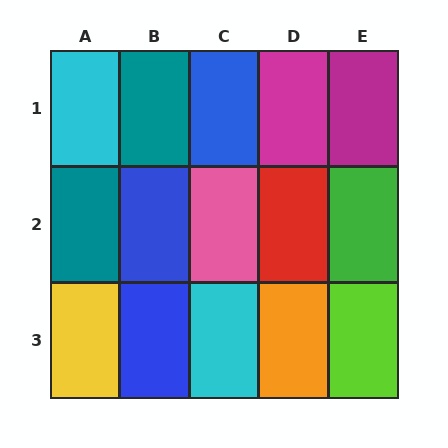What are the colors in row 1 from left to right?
Cyan, teal, blue, magenta, magenta.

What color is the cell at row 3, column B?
Blue.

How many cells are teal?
2 cells are teal.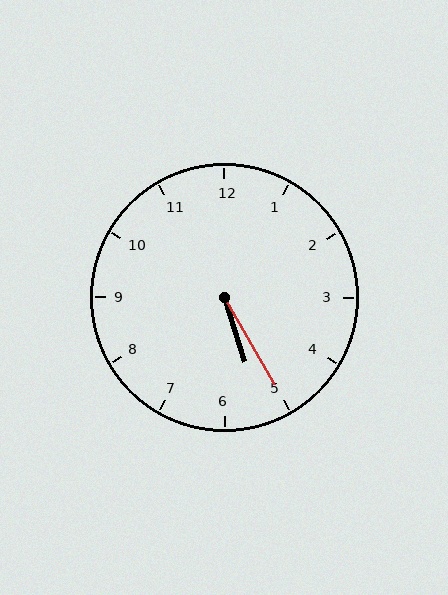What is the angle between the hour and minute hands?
Approximately 12 degrees.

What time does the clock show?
5:25.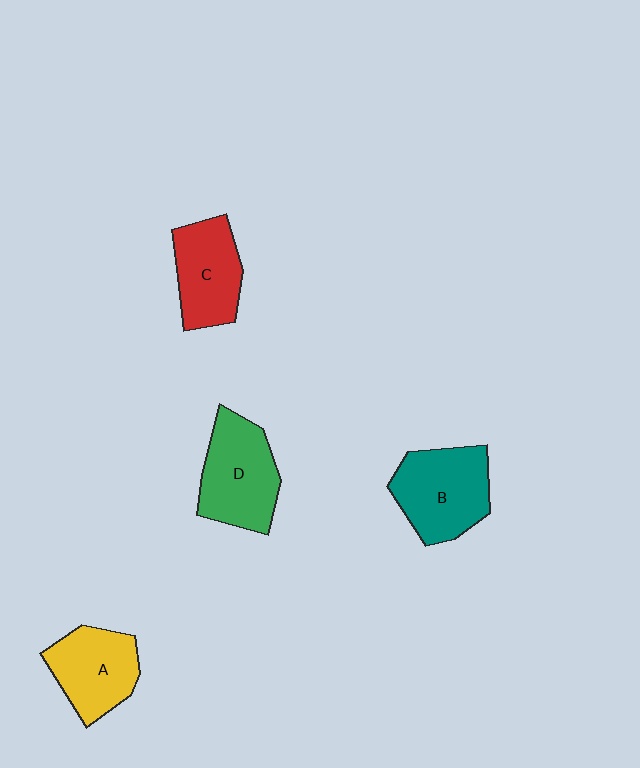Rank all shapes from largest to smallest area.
From largest to smallest: B (teal), D (green), A (yellow), C (red).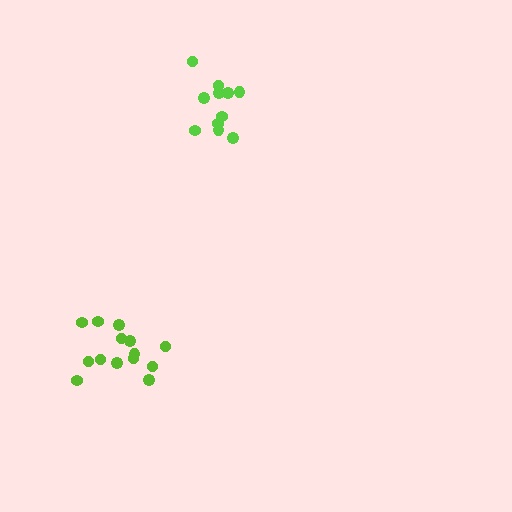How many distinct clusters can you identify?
There are 2 distinct clusters.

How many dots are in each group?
Group 1: 14 dots, Group 2: 11 dots (25 total).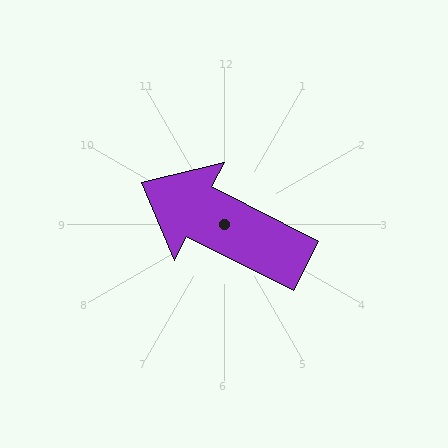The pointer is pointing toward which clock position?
Roughly 10 o'clock.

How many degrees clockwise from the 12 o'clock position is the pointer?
Approximately 297 degrees.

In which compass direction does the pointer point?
Northwest.